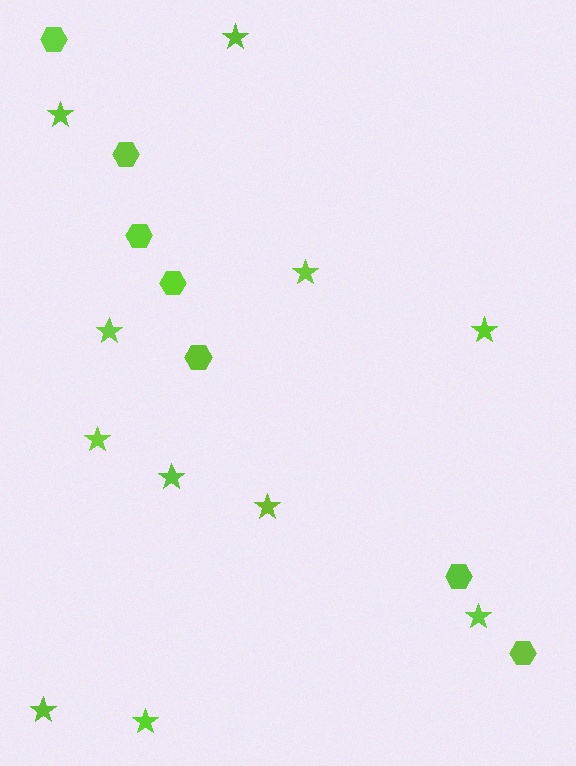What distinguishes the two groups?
There are 2 groups: one group of hexagons (7) and one group of stars (11).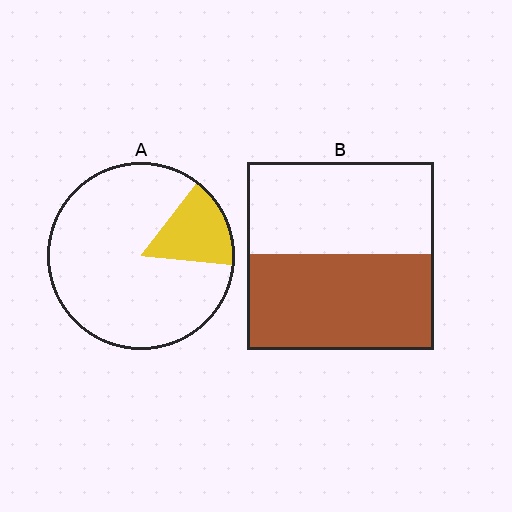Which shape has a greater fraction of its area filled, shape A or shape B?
Shape B.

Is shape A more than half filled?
No.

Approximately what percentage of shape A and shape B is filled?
A is approximately 15% and B is approximately 50%.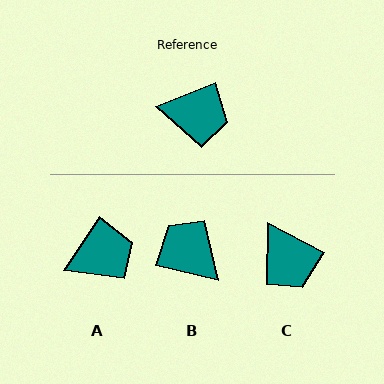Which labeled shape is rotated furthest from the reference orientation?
B, about 145 degrees away.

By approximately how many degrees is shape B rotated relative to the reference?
Approximately 145 degrees counter-clockwise.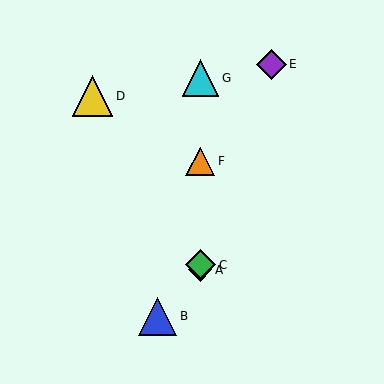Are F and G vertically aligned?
Yes, both are at x≈200.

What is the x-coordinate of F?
Object F is at x≈200.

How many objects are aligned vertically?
4 objects (A, C, F, G) are aligned vertically.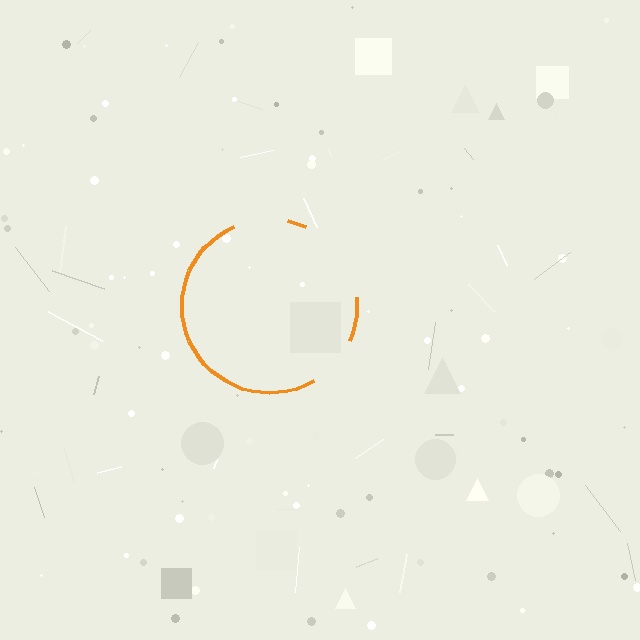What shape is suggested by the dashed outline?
The dashed outline suggests a circle.